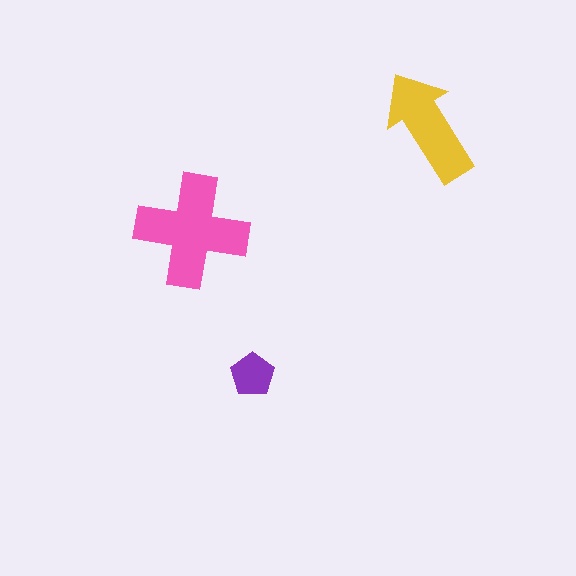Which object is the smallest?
The purple pentagon.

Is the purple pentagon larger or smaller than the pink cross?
Smaller.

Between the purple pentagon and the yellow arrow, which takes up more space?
The yellow arrow.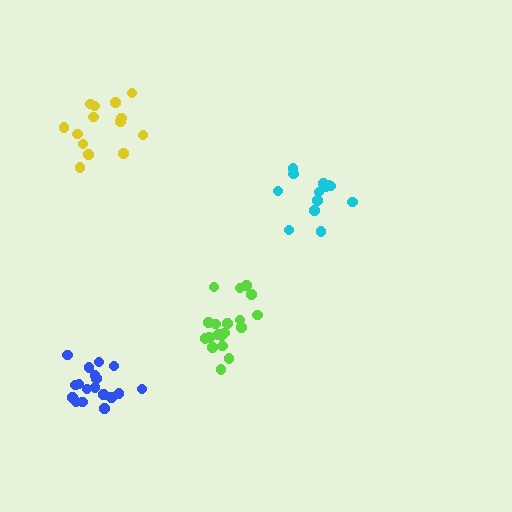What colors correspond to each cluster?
The clusters are colored: lime, cyan, yellow, blue.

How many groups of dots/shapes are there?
There are 4 groups.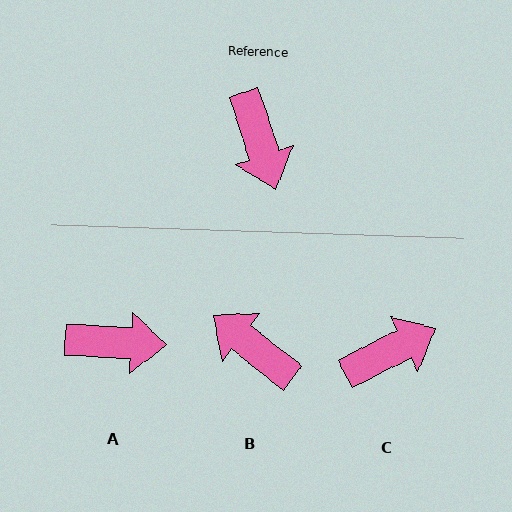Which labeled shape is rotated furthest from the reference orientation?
B, about 146 degrees away.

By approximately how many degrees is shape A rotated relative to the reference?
Approximately 69 degrees counter-clockwise.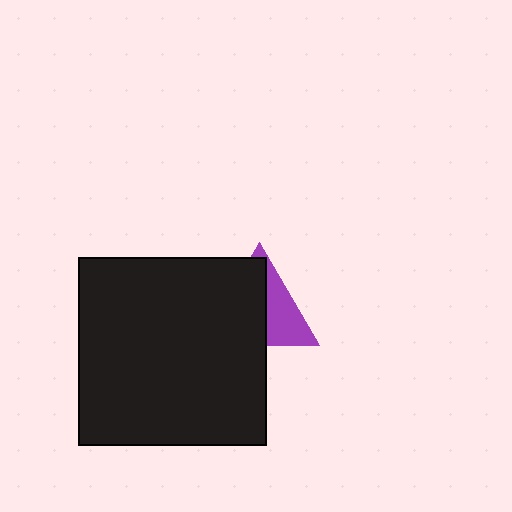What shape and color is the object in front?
The object in front is a black square.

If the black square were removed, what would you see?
You would see the complete purple triangle.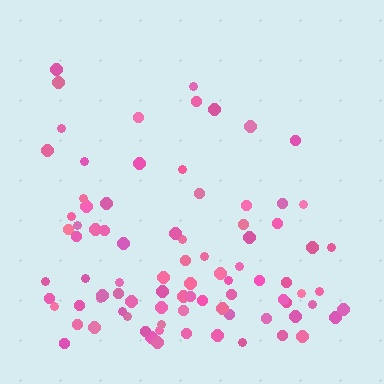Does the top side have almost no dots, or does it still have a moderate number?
Still a moderate number, just noticeably fewer than the bottom.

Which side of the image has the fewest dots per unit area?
The top.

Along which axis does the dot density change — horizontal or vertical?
Vertical.